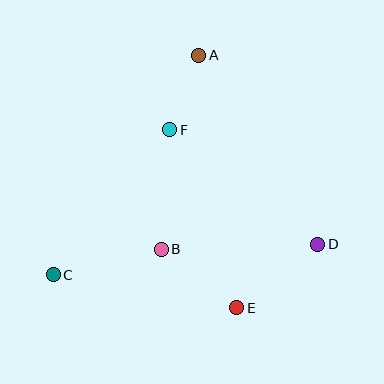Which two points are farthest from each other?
Points C and D are farthest from each other.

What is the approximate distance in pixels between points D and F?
The distance between D and F is approximately 187 pixels.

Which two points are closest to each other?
Points A and F are closest to each other.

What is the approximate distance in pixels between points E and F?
The distance between E and F is approximately 190 pixels.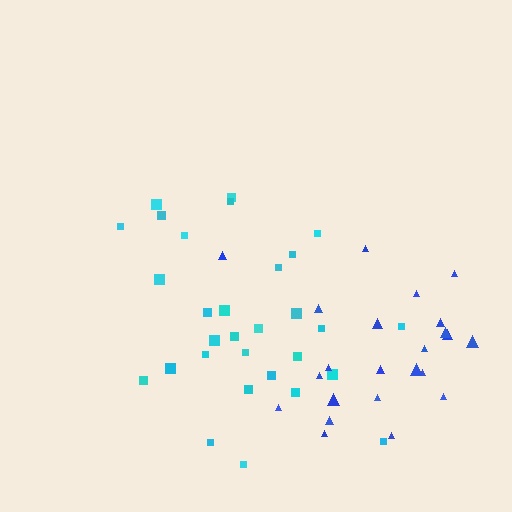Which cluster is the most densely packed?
Cyan.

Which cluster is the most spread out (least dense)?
Blue.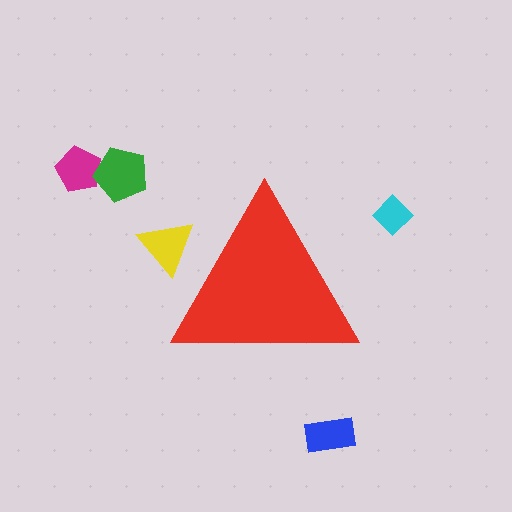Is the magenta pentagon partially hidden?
No, the magenta pentagon is fully visible.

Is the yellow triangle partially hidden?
Yes, the yellow triangle is partially hidden behind the red triangle.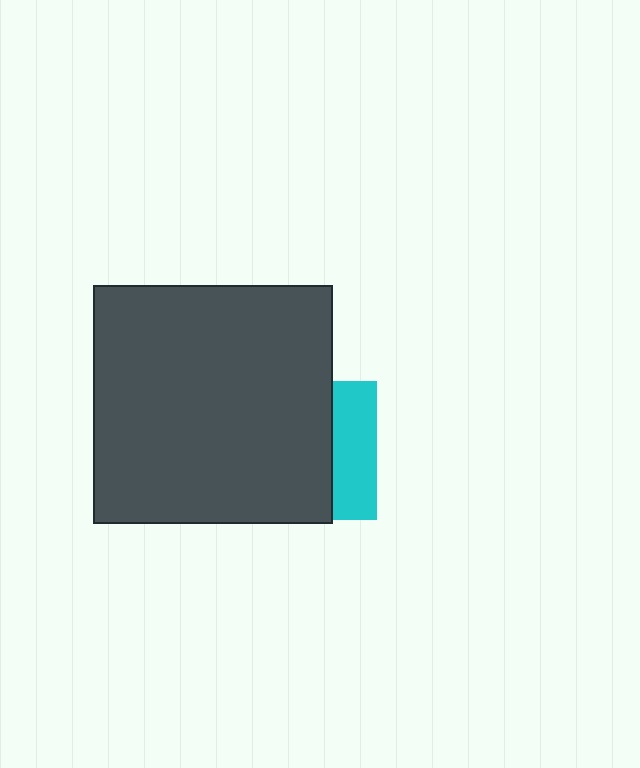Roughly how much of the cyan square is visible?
A small part of it is visible (roughly 32%).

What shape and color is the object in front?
The object in front is a dark gray square.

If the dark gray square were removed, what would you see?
You would see the complete cyan square.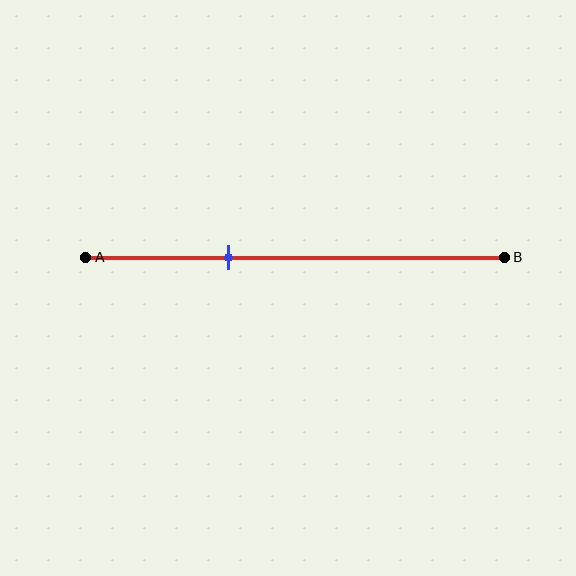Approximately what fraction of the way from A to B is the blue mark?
The blue mark is approximately 35% of the way from A to B.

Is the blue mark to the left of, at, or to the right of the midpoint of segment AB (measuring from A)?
The blue mark is to the left of the midpoint of segment AB.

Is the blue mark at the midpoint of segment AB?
No, the mark is at about 35% from A, not at the 50% midpoint.